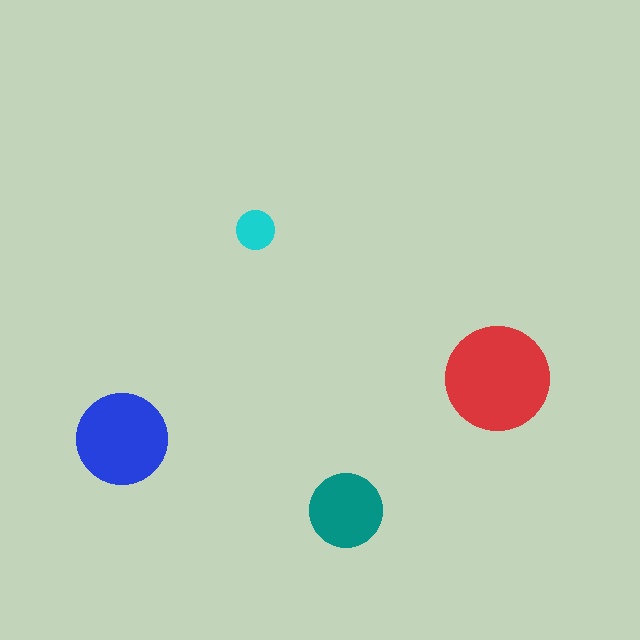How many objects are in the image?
There are 4 objects in the image.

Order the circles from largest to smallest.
the red one, the blue one, the teal one, the cyan one.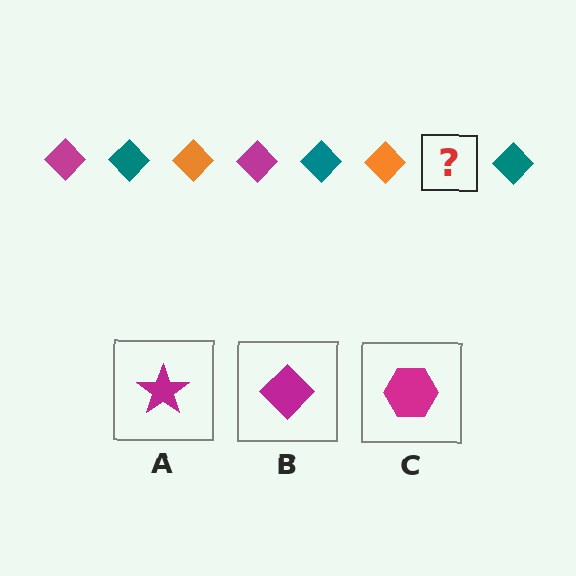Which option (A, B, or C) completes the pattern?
B.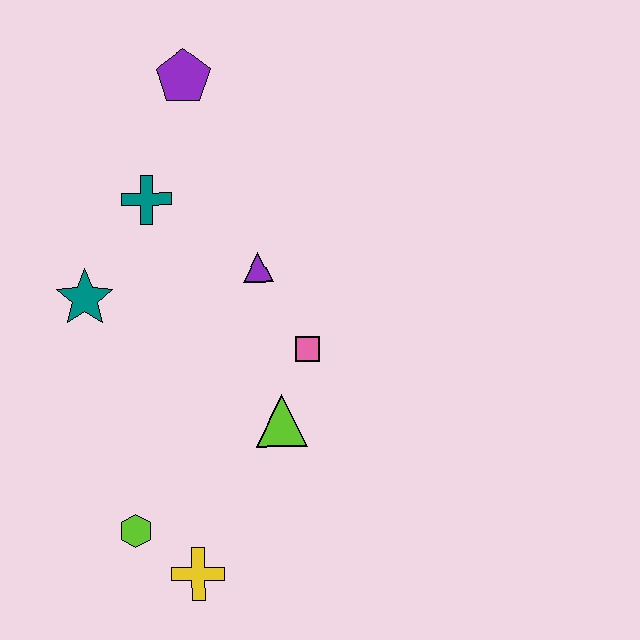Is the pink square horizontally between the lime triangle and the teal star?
No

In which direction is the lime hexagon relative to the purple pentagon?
The lime hexagon is below the purple pentagon.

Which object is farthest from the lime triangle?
The purple pentagon is farthest from the lime triangle.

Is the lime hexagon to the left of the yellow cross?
Yes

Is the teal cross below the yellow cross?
No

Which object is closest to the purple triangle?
The pink square is closest to the purple triangle.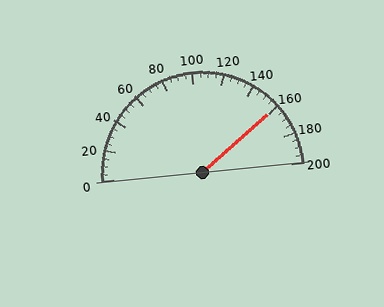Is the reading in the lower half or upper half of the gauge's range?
The reading is in the upper half of the range (0 to 200).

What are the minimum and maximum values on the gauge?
The gauge ranges from 0 to 200.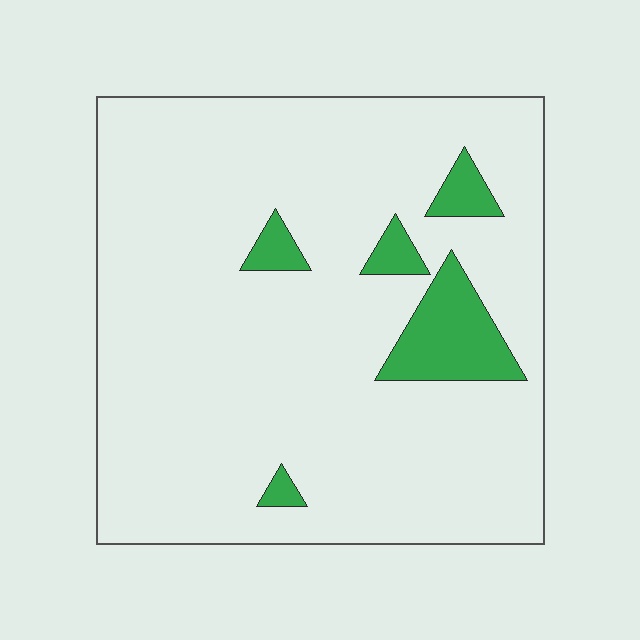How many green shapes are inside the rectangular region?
5.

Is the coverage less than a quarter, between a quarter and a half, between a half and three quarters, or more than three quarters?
Less than a quarter.